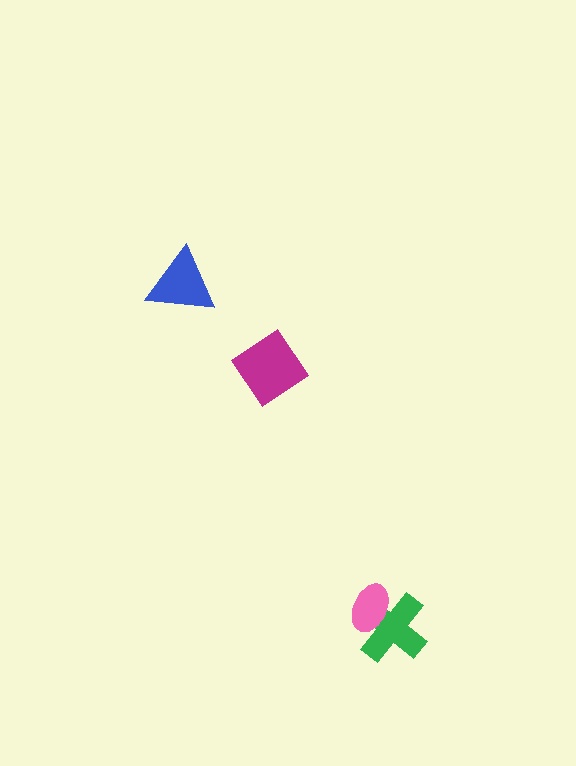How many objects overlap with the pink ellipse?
1 object overlaps with the pink ellipse.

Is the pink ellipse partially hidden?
No, no other shape covers it.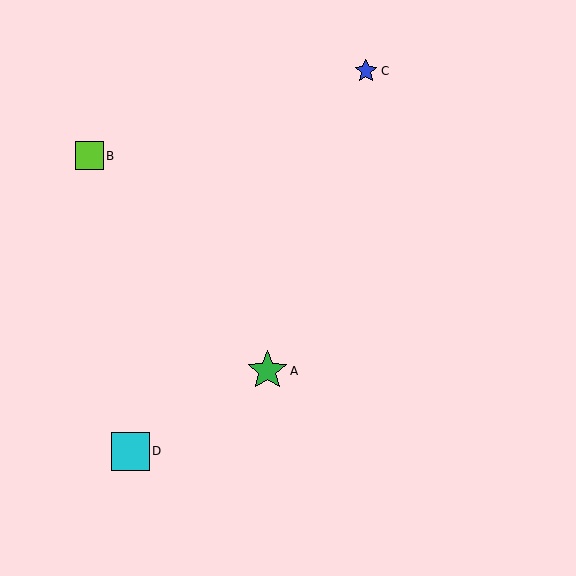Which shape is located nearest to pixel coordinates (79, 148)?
The lime square (labeled B) at (89, 156) is nearest to that location.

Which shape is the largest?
The green star (labeled A) is the largest.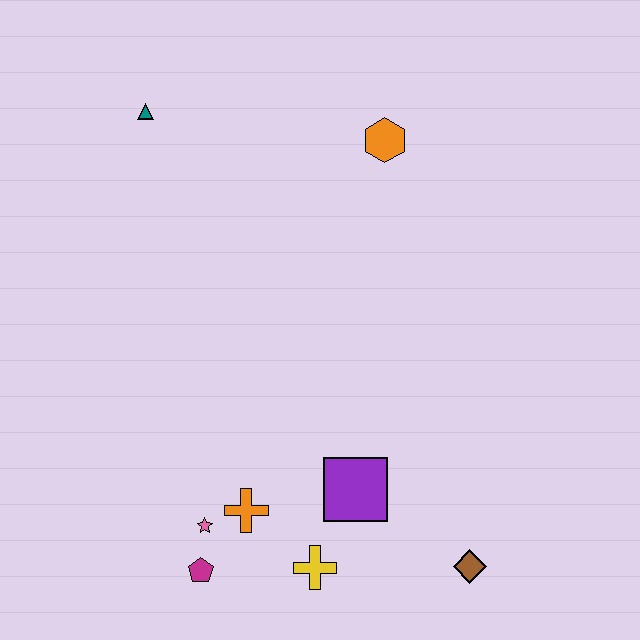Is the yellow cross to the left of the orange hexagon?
Yes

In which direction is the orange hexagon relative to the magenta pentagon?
The orange hexagon is above the magenta pentagon.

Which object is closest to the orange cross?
The pink star is closest to the orange cross.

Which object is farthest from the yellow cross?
The teal triangle is farthest from the yellow cross.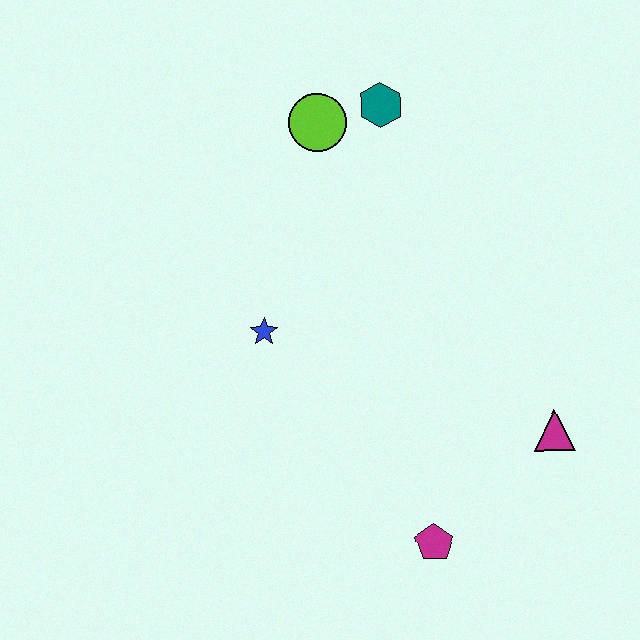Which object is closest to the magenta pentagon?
The magenta triangle is closest to the magenta pentagon.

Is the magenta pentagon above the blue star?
No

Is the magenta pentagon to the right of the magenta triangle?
No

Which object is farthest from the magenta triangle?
The lime circle is farthest from the magenta triangle.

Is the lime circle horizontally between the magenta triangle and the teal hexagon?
No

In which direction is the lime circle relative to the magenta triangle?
The lime circle is above the magenta triangle.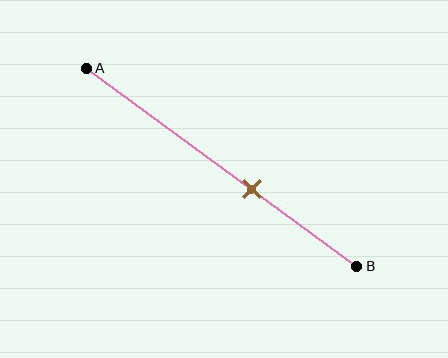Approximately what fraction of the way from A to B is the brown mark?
The brown mark is approximately 60% of the way from A to B.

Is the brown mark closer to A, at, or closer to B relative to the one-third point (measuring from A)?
The brown mark is closer to point B than the one-third point of segment AB.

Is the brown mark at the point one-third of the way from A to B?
No, the mark is at about 60% from A, not at the 33% one-third point.